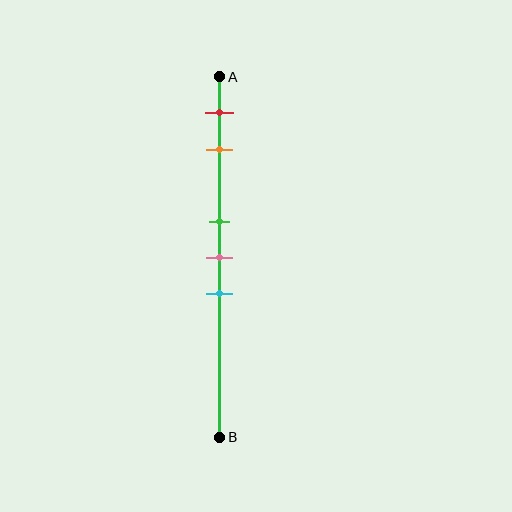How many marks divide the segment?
There are 5 marks dividing the segment.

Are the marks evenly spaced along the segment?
No, the marks are not evenly spaced.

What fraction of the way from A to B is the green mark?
The green mark is approximately 40% (0.4) of the way from A to B.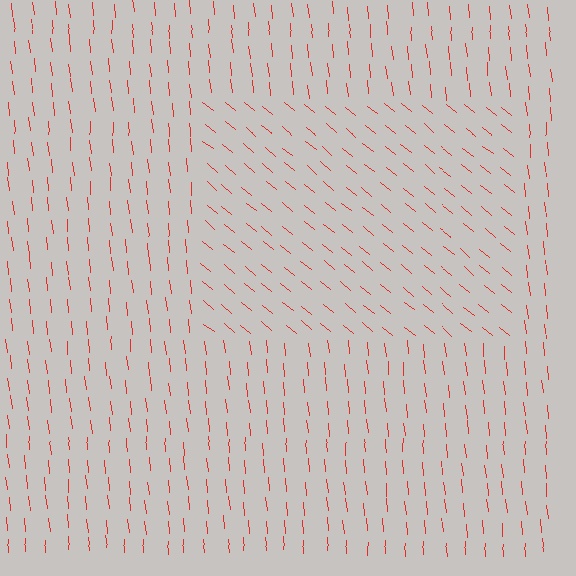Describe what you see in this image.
The image is filled with small red line segments. A rectangle region in the image has lines oriented differently from the surrounding lines, creating a visible texture boundary.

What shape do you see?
I see a rectangle.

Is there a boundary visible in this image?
Yes, there is a texture boundary formed by a change in line orientation.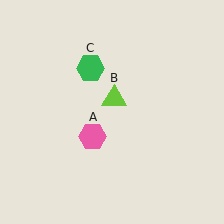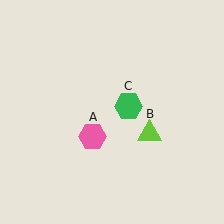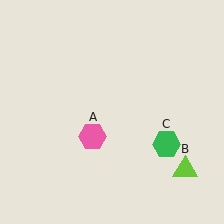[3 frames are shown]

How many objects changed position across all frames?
2 objects changed position: lime triangle (object B), green hexagon (object C).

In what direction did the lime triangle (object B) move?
The lime triangle (object B) moved down and to the right.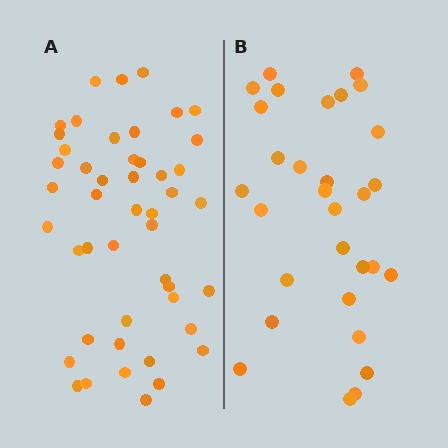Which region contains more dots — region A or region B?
Region A (the left region) has more dots.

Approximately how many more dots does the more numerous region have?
Region A has approximately 15 more dots than region B.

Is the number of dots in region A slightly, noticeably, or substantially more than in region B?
Region A has substantially more. The ratio is roughly 1.6 to 1.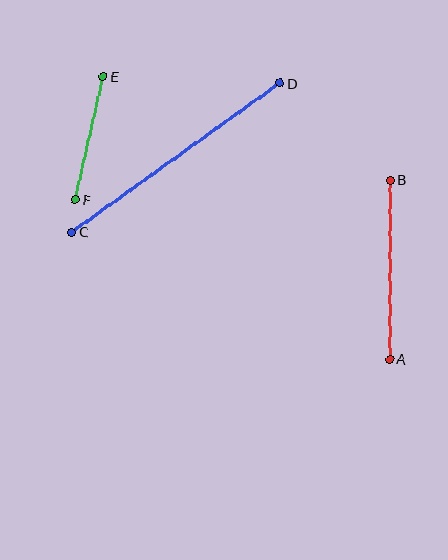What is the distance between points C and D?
The distance is approximately 256 pixels.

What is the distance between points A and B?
The distance is approximately 179 pixels.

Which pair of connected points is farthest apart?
Points C and D are farthest apart.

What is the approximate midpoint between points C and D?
The midpoint is at approximately (176, 158) pixels.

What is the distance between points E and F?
The distance is approximately 127 pixels.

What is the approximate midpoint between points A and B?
The midpoint is at approximately (390, 270) pixels.